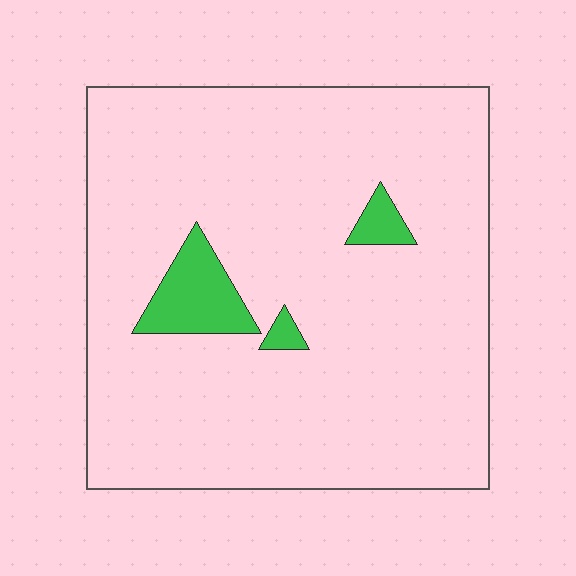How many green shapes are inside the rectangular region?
3.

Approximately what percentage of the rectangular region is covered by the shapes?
Approximately 5%.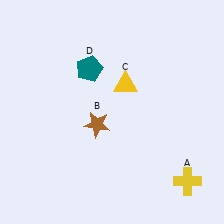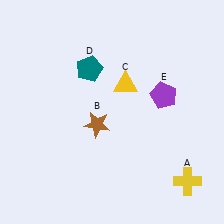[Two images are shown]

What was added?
A purple pentagon (E) was added in Image 2.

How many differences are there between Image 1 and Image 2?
There is 1 difference between the two images.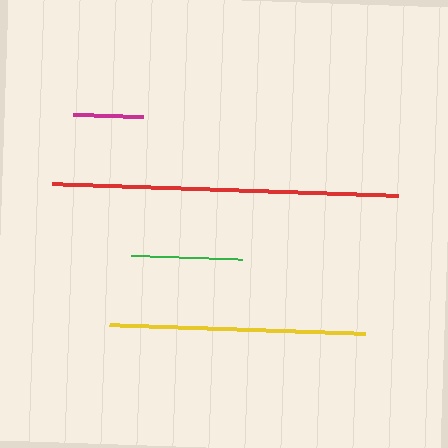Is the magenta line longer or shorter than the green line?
The green line is longer than the magenta line.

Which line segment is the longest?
The red line is the longest at approximately 346 pixels.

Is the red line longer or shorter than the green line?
The red line is longer than the green line.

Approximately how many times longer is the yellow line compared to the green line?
The yellow line is approximately 2.3 times the length of the green line.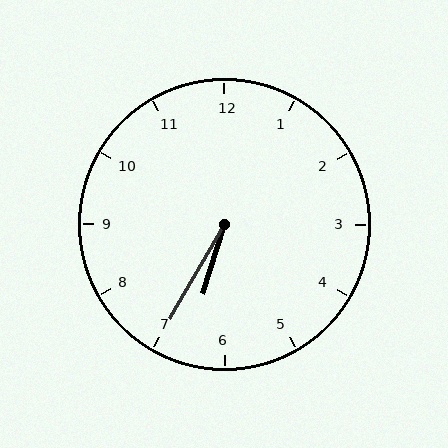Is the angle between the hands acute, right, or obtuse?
It is acute.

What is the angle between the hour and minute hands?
Approximately 12 degrees.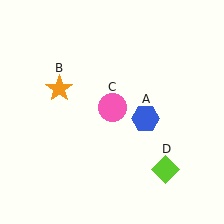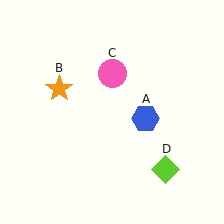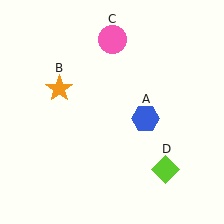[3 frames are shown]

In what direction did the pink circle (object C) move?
The pink circle (object C) moved up.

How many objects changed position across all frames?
1 object changed position: pink circle (object C).